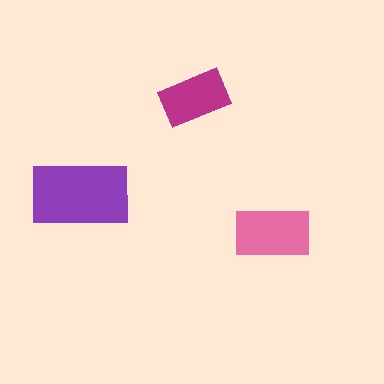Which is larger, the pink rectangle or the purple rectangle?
The purple one.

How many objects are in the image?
There are 3 objects in the image.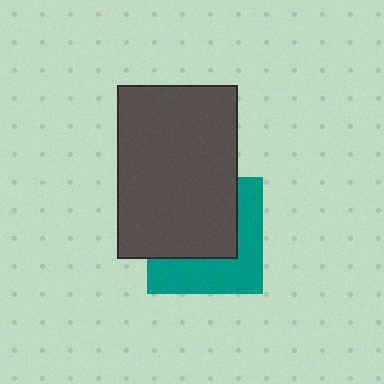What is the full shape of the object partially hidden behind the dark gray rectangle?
The partially hidden object is a teal square.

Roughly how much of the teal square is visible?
About half of it is visible (roughly 45%).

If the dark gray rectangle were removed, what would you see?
You would see the complete teal square.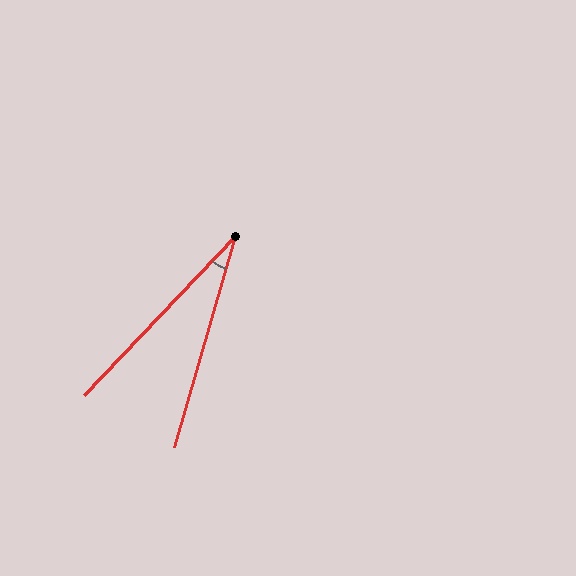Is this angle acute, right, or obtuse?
It is acute.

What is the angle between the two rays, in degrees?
Approximately 27 degrees.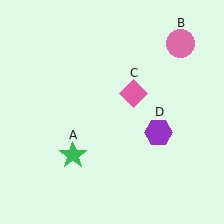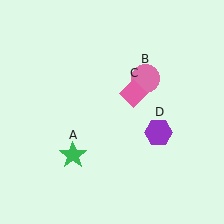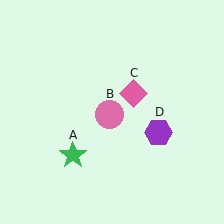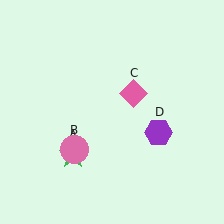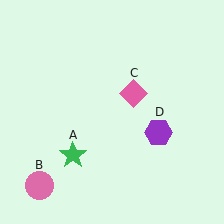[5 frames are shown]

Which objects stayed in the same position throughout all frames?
Green star (object A) and pink diamond (object C) and purple hexagon (object D) remained stationary.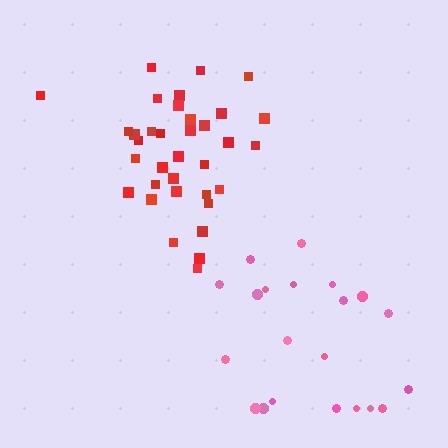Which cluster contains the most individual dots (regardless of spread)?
Red (35).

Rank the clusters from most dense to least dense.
red, pink.